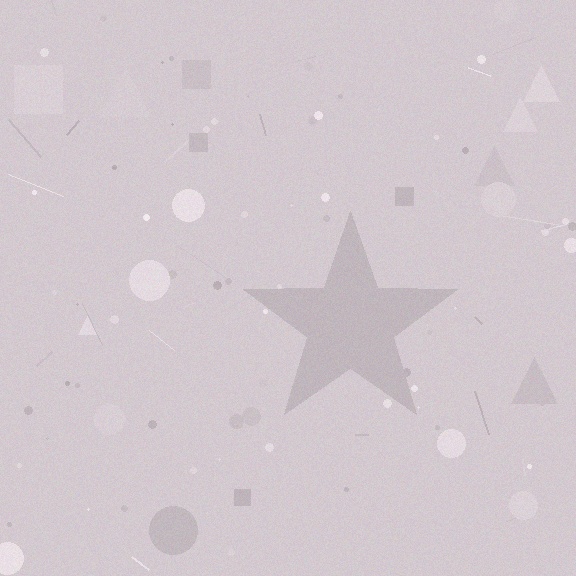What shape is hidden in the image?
A star is hidden in the image.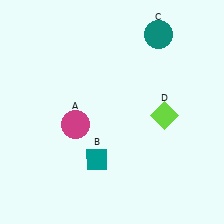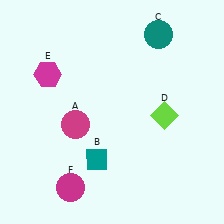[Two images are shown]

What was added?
A magenta hexagon (E), a magenta circle (F) were added in Image 2.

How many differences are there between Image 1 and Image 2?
There are 2 differences between the two images.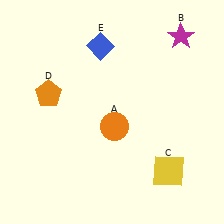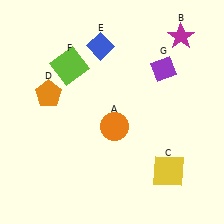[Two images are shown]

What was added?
A lime square (F), a purple diamond (G) were added in Image 2.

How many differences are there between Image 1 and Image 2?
There are 2 differences between the two images.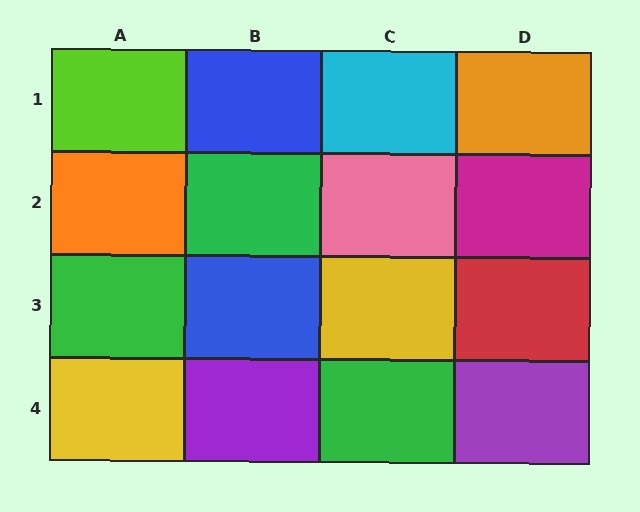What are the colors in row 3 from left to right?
Green, blue, yellow, red.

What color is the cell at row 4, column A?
Yellow.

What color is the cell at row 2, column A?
Orange.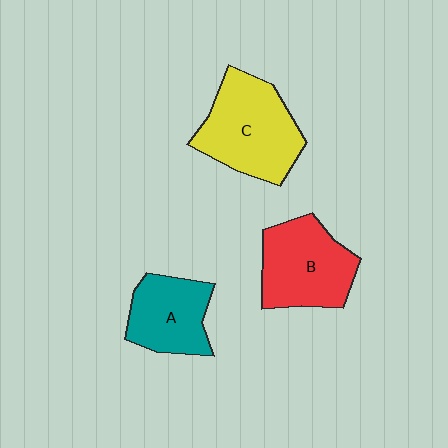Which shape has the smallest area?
Shape A (teal).